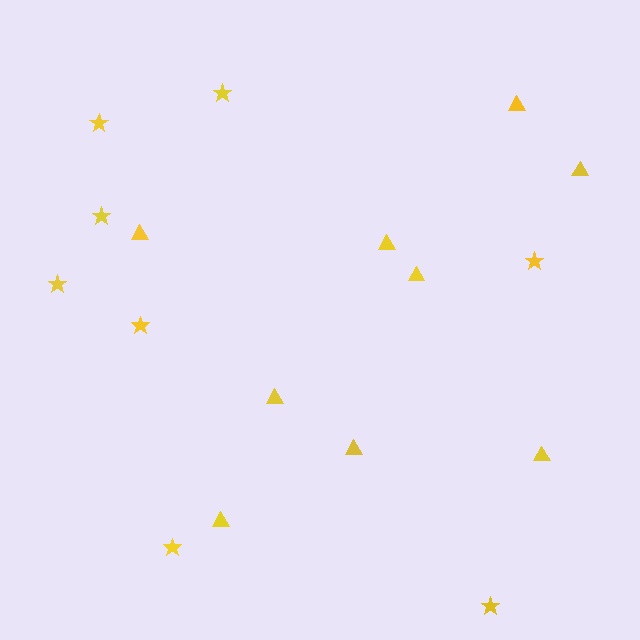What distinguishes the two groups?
There are 2 groups: one group of triangles (9) and one group of stars (8).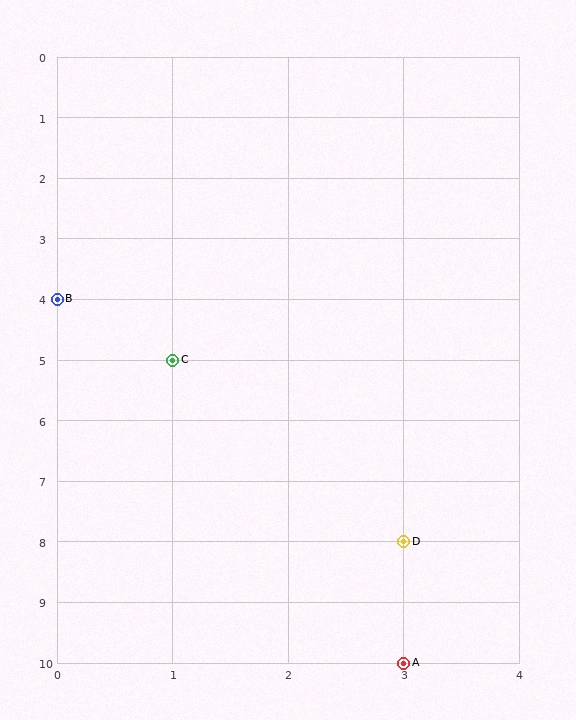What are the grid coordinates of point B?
Point B is at grid coordinates (0, 4).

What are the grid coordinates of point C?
Point C is at grid coordinates (1, 5).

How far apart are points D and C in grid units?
Points D and C are 2 columns and 3 rows apart (about 3.6 grid units diagonally).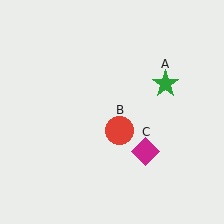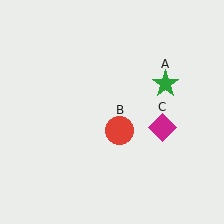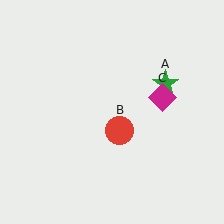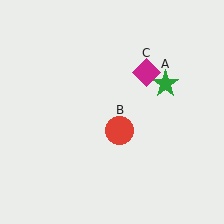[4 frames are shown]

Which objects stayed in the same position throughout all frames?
Green star (object A) and red circle (object B) remained stationary.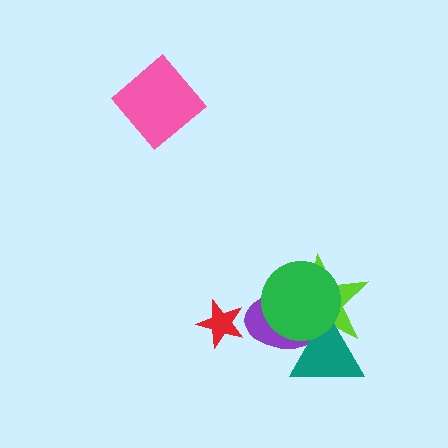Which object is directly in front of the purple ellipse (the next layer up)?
The teal triangle is directly in front of the purple ellipse.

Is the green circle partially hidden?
No, no other shape covers it.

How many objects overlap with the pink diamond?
0 objects overlap with the pink diamond.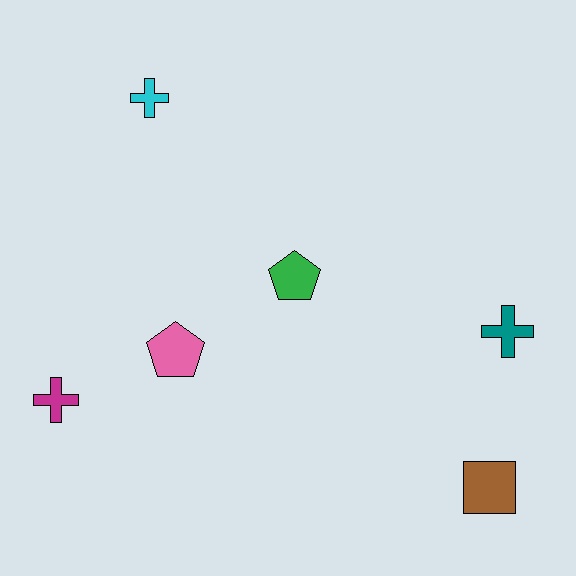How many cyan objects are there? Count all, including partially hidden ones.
There is 1 cyan object.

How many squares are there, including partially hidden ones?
There is 1 square.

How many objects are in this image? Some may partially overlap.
There are 6 objects.